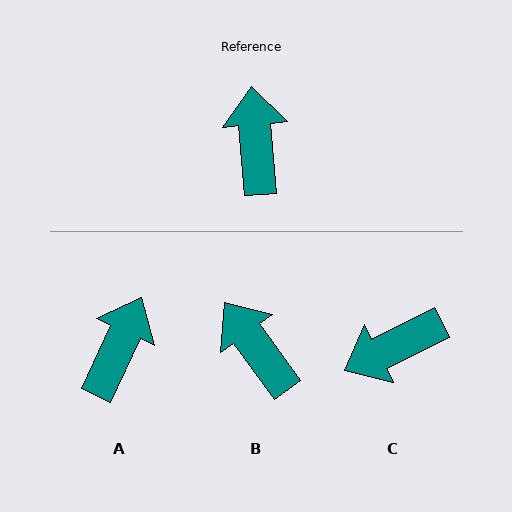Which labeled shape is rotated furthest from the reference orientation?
C, about 112 degrees away.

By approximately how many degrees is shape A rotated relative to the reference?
Approximately 30 degrees clockwise.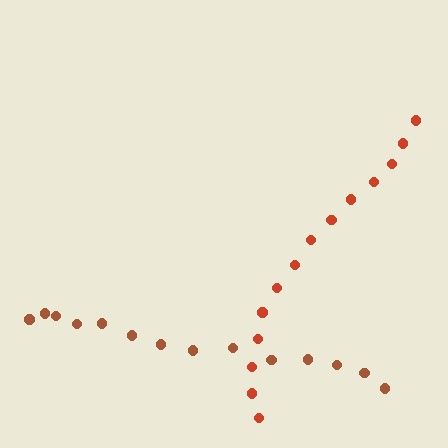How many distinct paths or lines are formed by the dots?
There are 2 distinct paths.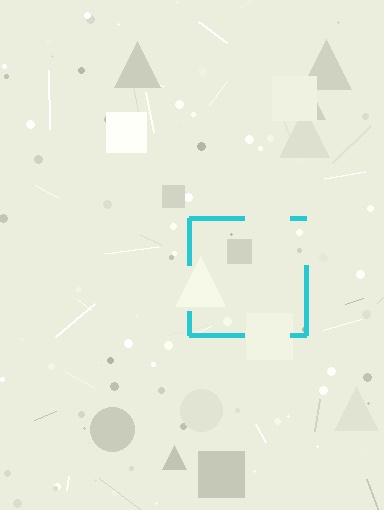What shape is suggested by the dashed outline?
The dashed outline suggests a square.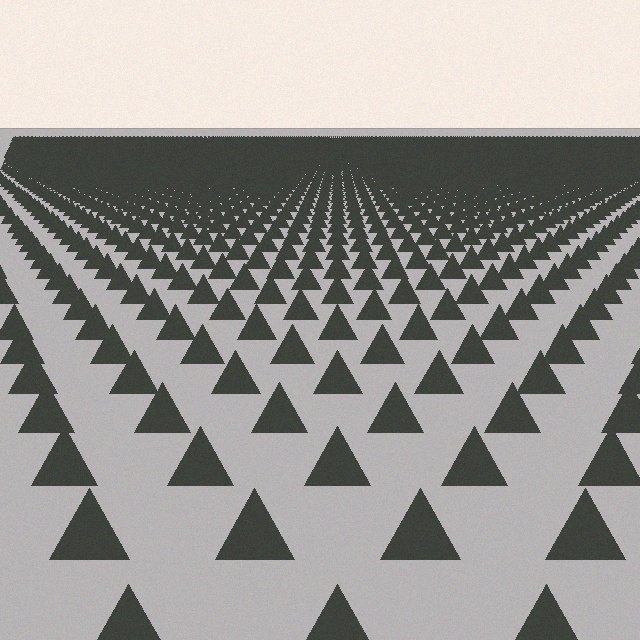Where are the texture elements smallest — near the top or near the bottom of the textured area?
Near the top.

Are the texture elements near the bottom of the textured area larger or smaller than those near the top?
Larger. Near the bottom, elements are closer to the viewer and appear at a bigger on-screen size.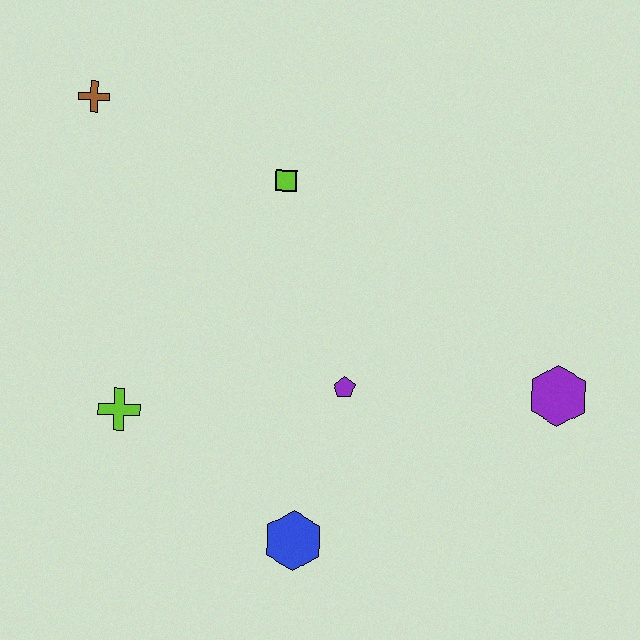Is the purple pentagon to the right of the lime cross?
Yes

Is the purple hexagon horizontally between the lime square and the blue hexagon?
No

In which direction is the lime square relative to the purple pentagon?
The lime square is above the purple pentagon.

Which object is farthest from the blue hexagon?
The brown cross is farthest from the blue hexagon.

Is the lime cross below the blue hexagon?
No